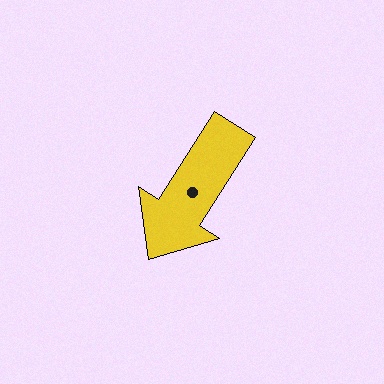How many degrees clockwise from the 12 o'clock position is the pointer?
Approximately 213 degrees.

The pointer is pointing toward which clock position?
Roughly 7 o'clock.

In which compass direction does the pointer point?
Southwest.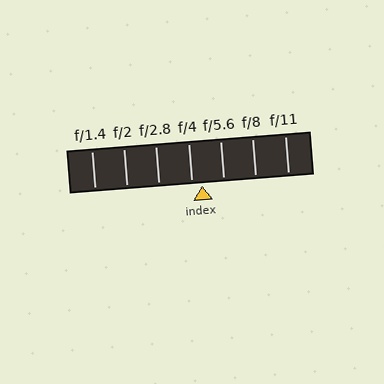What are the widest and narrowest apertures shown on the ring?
The widest aperture shown is f/1.4 and the narrowest is f/11.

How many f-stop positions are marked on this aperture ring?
There are 7 f-stop positions marked.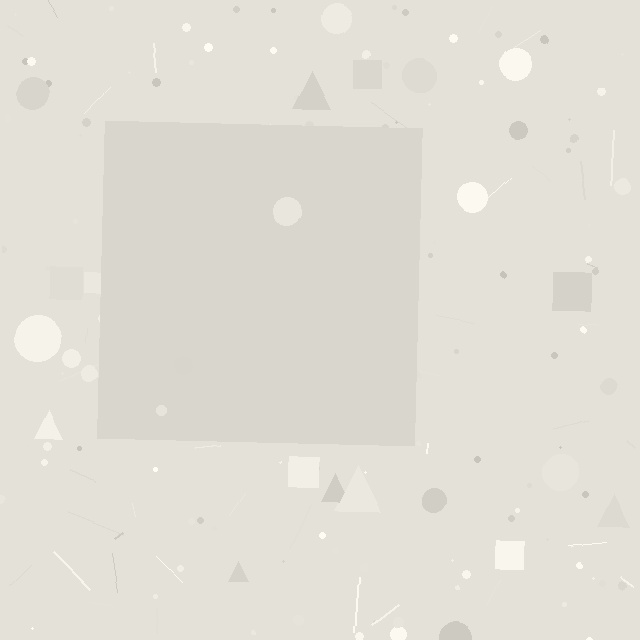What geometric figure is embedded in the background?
A square is embedded in the background.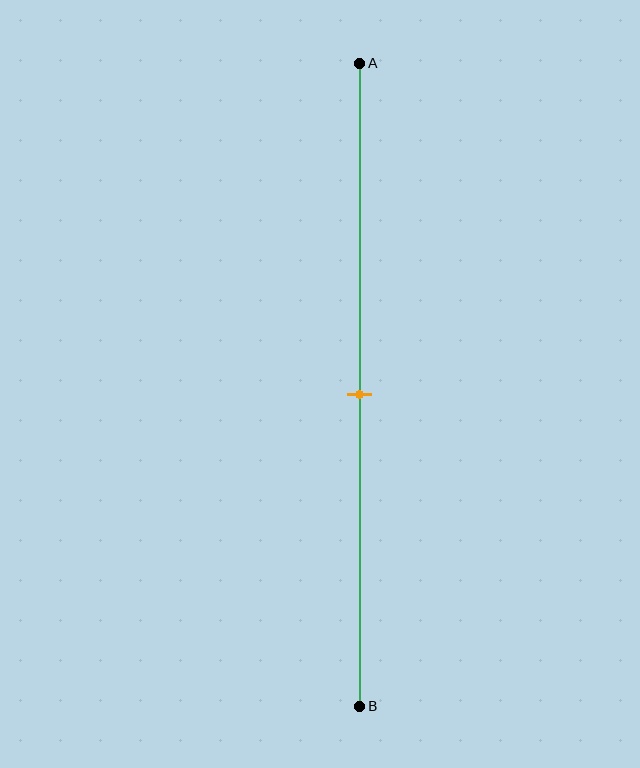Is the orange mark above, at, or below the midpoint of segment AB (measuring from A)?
The orange mark is approximately at the midpoint of segment AB.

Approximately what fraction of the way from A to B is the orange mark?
The orange mark is approximately 50% of the way from A to B.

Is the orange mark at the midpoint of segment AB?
Yes, the mark is approximately at the midpoint.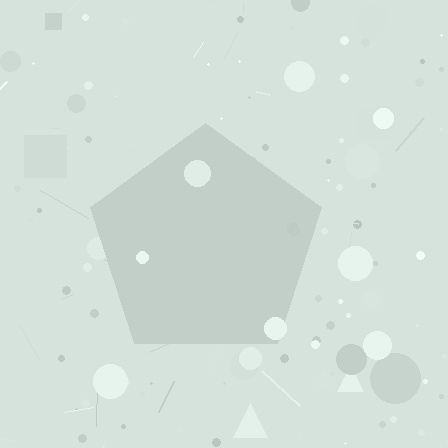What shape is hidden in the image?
A pentagon is hidden in the image.